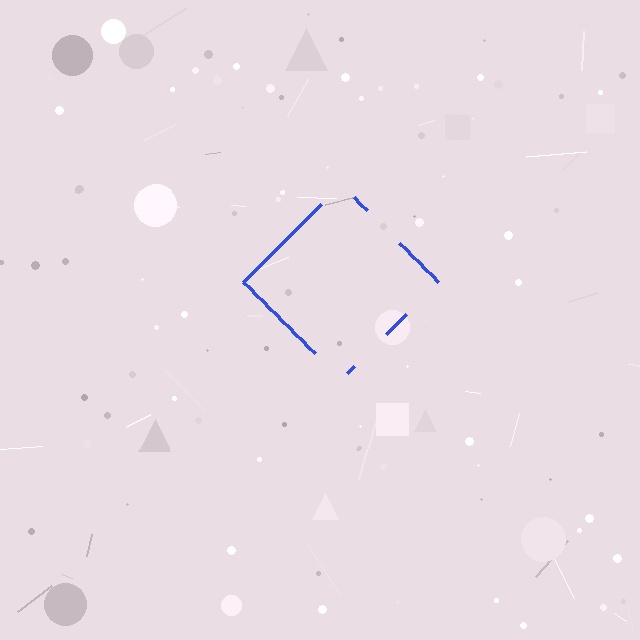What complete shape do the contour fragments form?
The contour fragments form a diamond.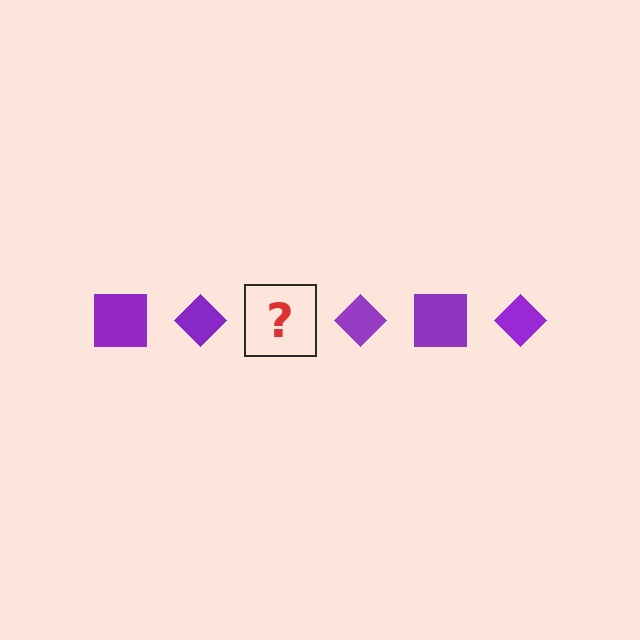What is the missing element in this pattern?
The missing element is a purple square.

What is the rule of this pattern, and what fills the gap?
The rule is that the pattern cycles through square, diamond shapes in purple. The gap should be filled with a purple square.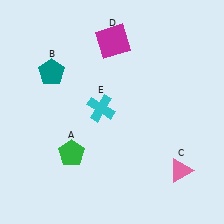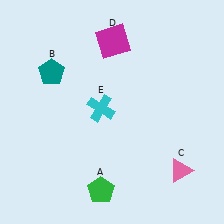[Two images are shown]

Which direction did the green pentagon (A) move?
The green pentagon (A) moved down.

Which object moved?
The green pentagon (A) moved down.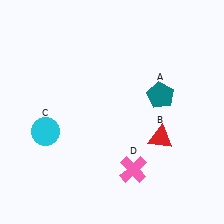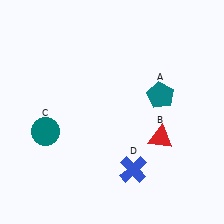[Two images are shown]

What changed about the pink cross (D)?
In Image 1, D is pink. In Image 2, it changed to blue.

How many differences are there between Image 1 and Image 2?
There are 2 differences between the two images.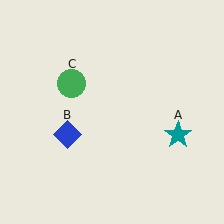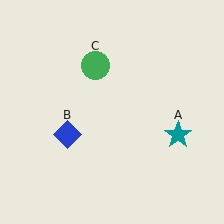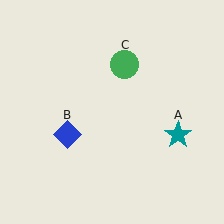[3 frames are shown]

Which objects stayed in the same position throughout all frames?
Teal star (object A) and blue diamond (object B) remained stationary.